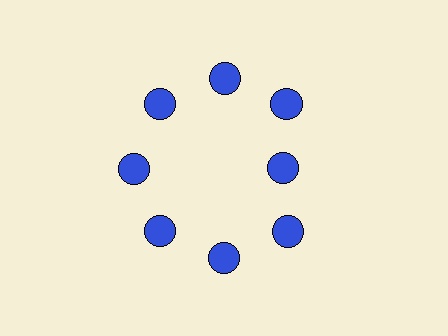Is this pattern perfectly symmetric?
No. The 8 blue circles are arranged in a ring, but one element near the 3 o'clock position is pulled inward toward the center, breaking the 8-fold rotational symmetry.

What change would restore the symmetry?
The symmetry would be restored by moving it outward, back onto the ring so that all 8 circles sit at equal angles and equal distance from the center.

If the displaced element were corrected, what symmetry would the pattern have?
It would have 8-fold rotational symmetry — the pattern would map onto itself every 45 degrees.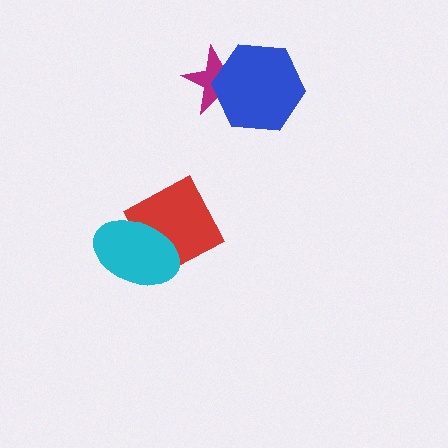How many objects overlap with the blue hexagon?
1 object overlaps with the blue hexagon.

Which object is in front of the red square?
The cyan ellipse is in front of the red square.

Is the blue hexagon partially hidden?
No, no other shape covers it.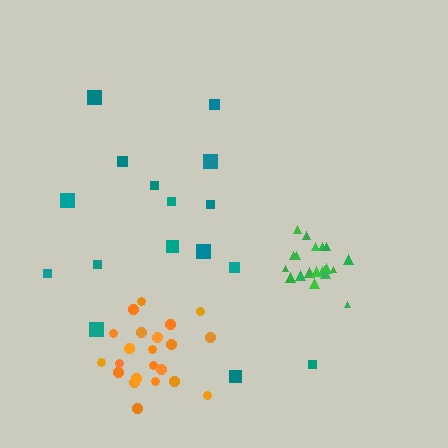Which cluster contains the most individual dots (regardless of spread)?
Orange (23).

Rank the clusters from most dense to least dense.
green, orange, teal.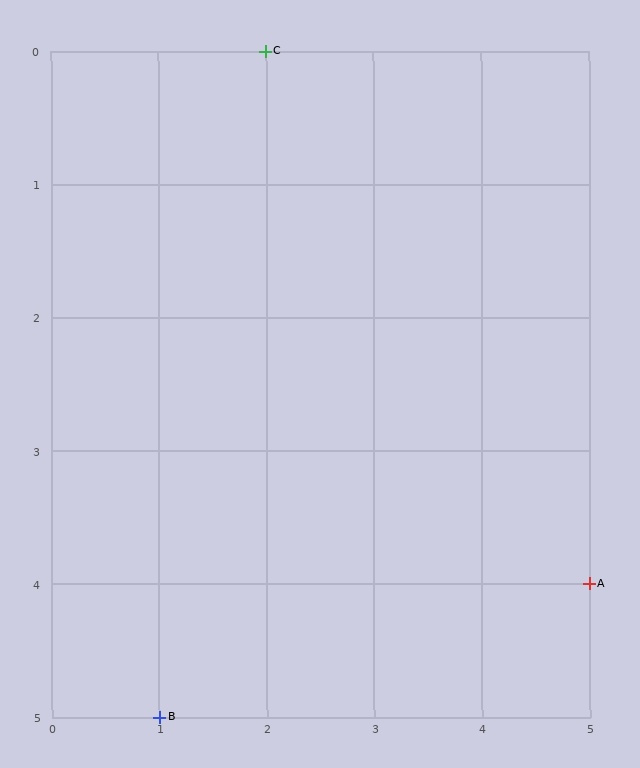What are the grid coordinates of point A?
Point A is at grid coordinates (5, 4).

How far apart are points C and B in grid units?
Points C and B are 1 column and 5 rows apart (about 5.1 grid units diagonally).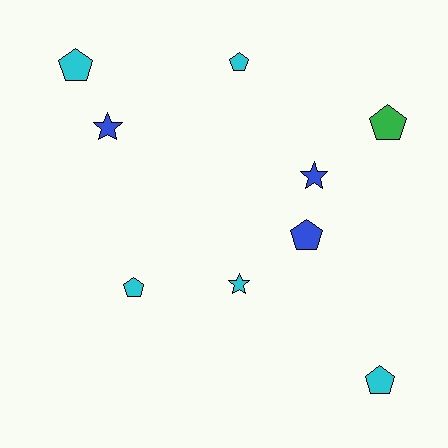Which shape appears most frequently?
Pentagon, with 6 objects.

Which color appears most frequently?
Cyan, with 5 objects.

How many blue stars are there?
There are 2 blue stars.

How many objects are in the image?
There are 9 objects.